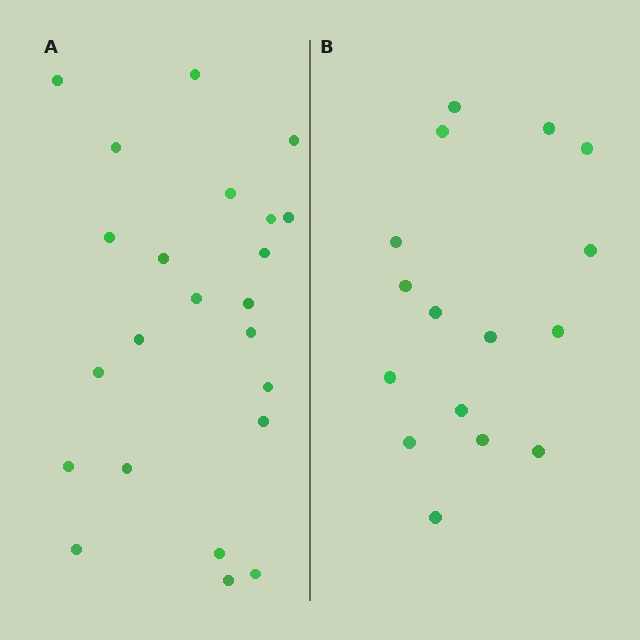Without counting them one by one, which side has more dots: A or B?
Region A (the left region) has more dots.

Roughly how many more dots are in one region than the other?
Region A has roughly 8 or so more dots than region B.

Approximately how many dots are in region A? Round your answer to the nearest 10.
About 20 dots. (The exact count is 23, which rounds to 20.)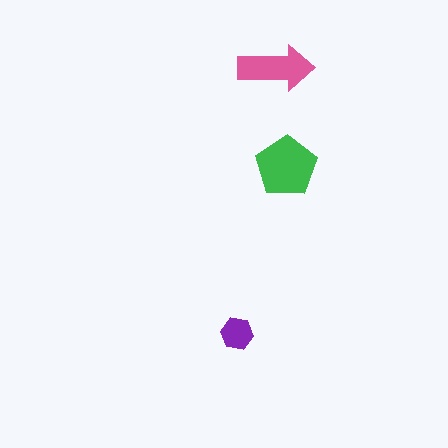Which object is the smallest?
The purple hexagon.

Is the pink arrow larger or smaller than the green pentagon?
Smaller.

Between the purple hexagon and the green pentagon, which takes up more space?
The green pentagon.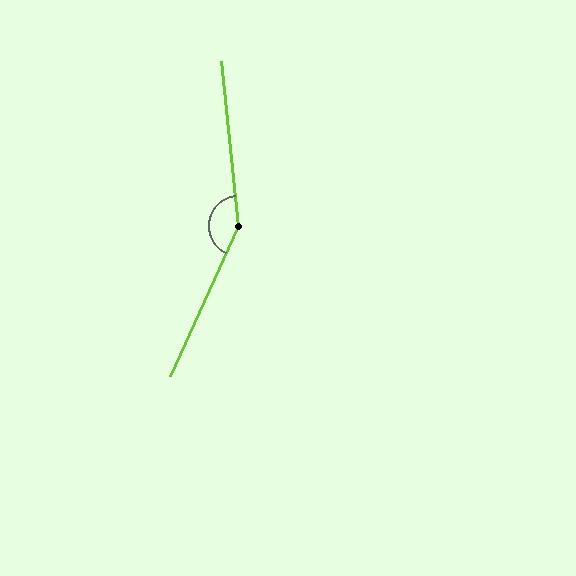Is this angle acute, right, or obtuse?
It is obtuse.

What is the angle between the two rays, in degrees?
Approximately 150 degrees.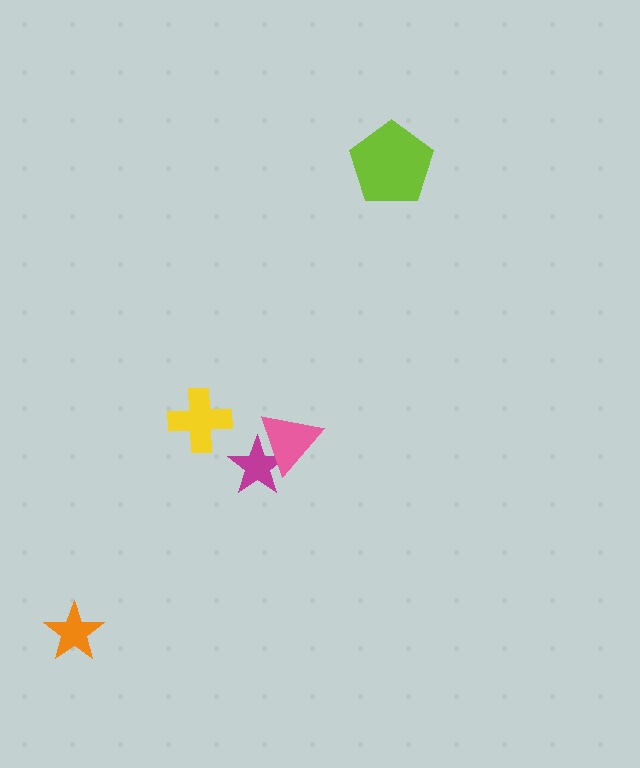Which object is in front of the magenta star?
The pink triangle is in front of the magenta star.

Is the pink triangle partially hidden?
No, no other shape covers it.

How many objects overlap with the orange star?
0 objects overlap with the orange star.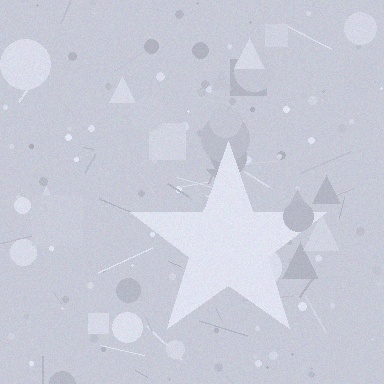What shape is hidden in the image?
A star is hidden in the image.